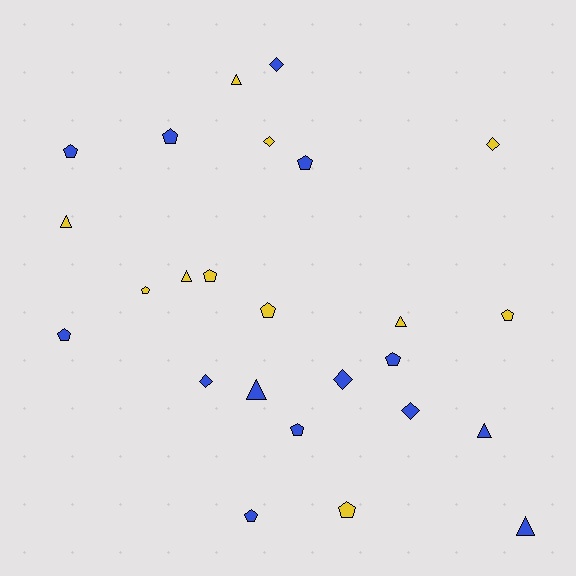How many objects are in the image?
There are 25 objects.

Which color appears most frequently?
Blue, with 14 objects.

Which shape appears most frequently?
Pentagon, with 12 objects.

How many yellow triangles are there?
There are 4 yellow triangles.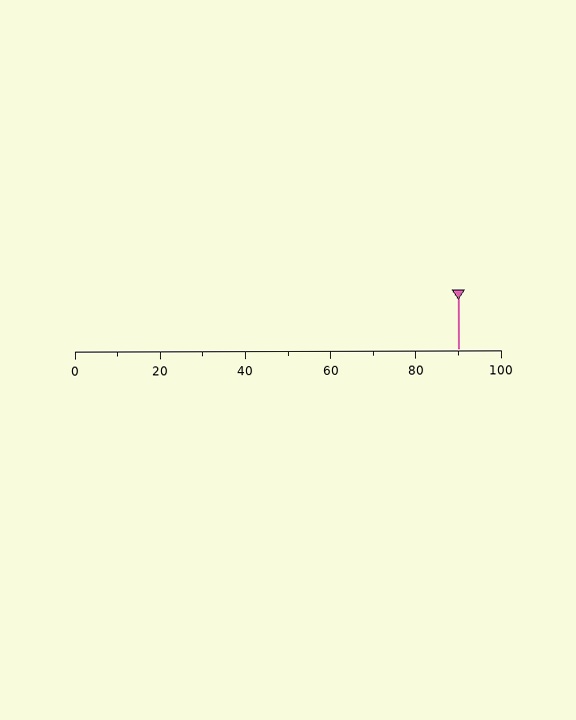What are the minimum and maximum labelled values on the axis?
The axis runs from 0 to 100.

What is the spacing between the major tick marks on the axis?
The major ticks are spaced 20 apart.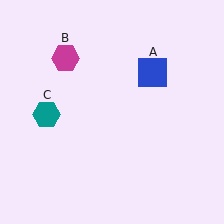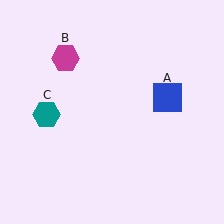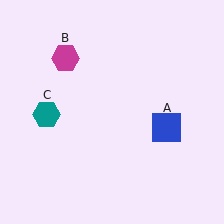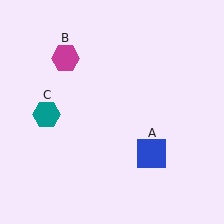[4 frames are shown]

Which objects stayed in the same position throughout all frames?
Magenta hexagon (object B) and teal hexagon (object C) remained stationary.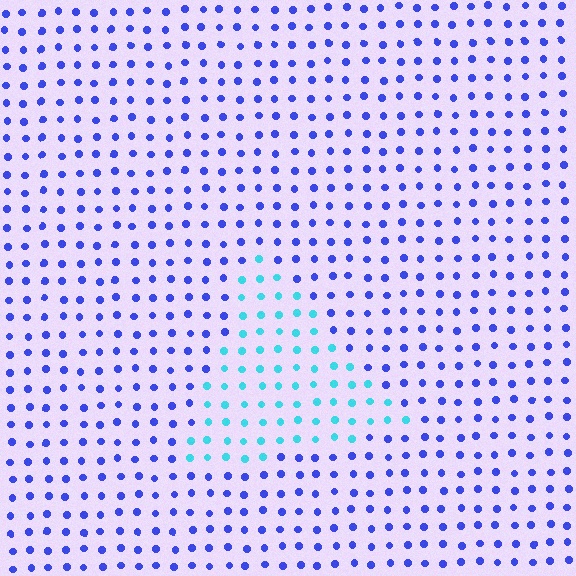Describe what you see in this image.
The image is filled with small blue elements in a uniform arrangement. A triangle-shaped region is visible where the elements are tinted to a slightly different hue, forming a subtle color boundary.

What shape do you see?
I see a triangle.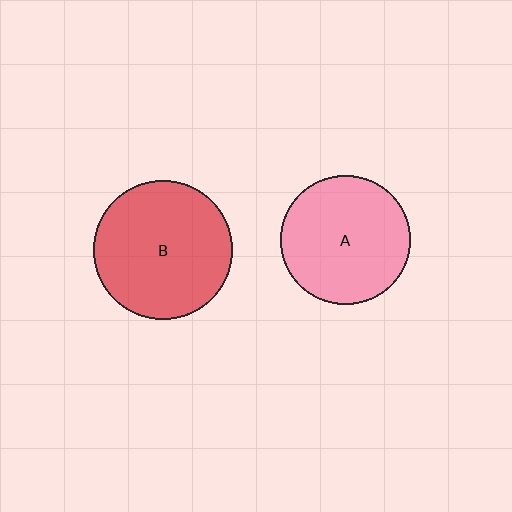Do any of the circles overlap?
No, none of the circles overlap.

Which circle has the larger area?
Circle B (red).